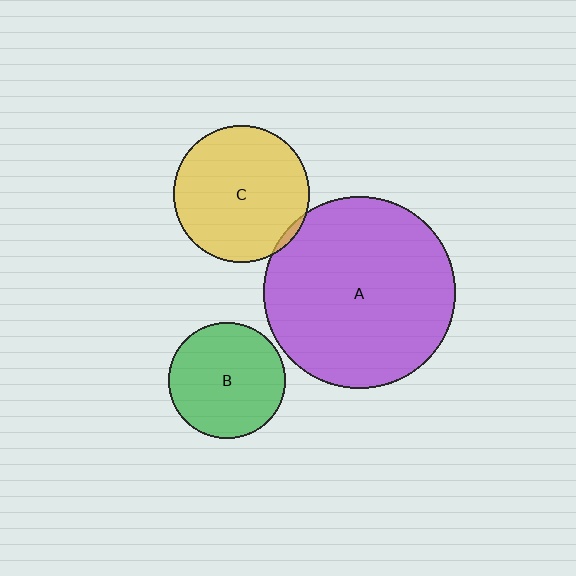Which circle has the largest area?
Circle A (purple).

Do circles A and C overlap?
Yes.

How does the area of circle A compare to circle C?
Approximately 2.0 times.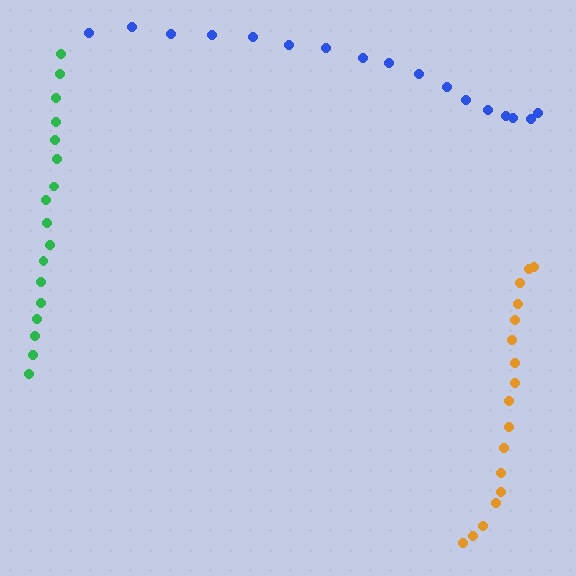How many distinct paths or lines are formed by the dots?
There are 3 distinct paths.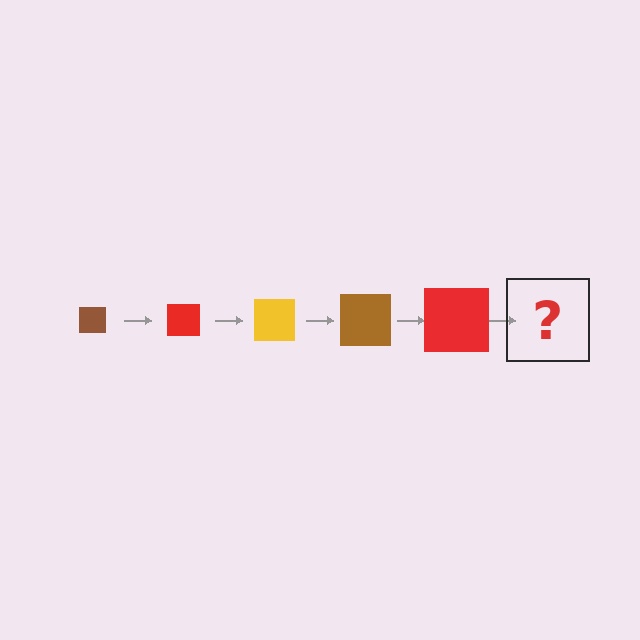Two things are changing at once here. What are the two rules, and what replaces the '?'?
The two rules are that the square grows larger each step and the color cycles through brown, red, and yellow. The '?' should be a yellow square, larger than the previous one.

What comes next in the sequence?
The next element should be a yellow square, larger than the previous one.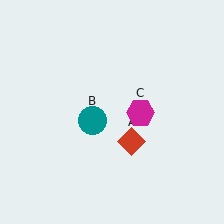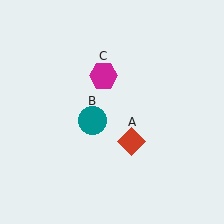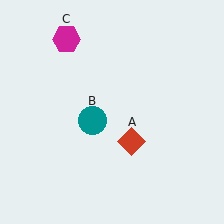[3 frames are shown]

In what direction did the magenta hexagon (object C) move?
The magenta hexagon (object C) moved up and to the left.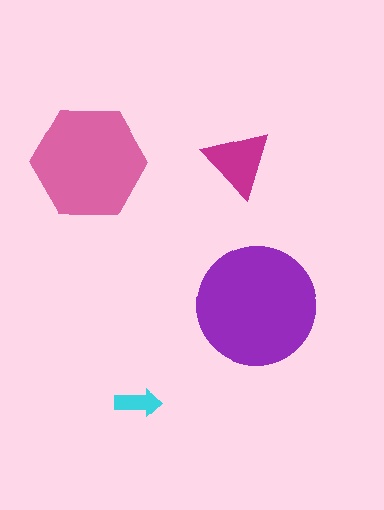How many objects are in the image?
There are 4 objects in the image.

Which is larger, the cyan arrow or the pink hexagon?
The pink hexagon.